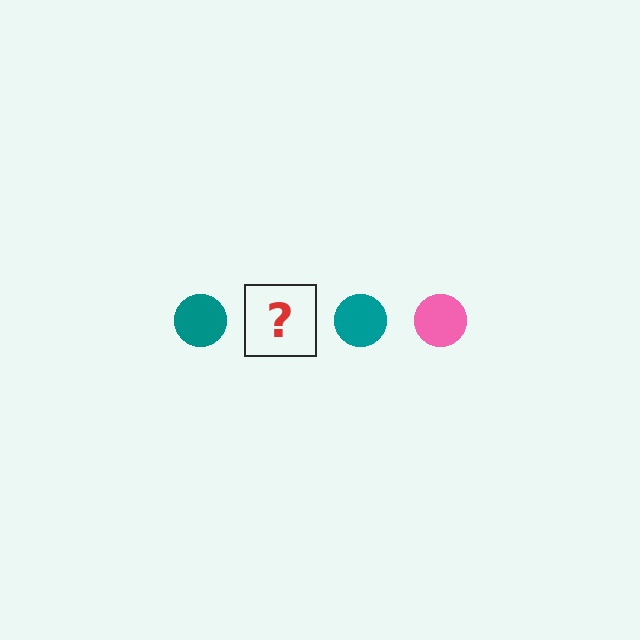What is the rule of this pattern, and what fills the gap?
The rule is that the pattern cycles through teal, pink circles. The gap should be filled with a pink circle.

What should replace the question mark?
The question mark should be replaced with a pink circle.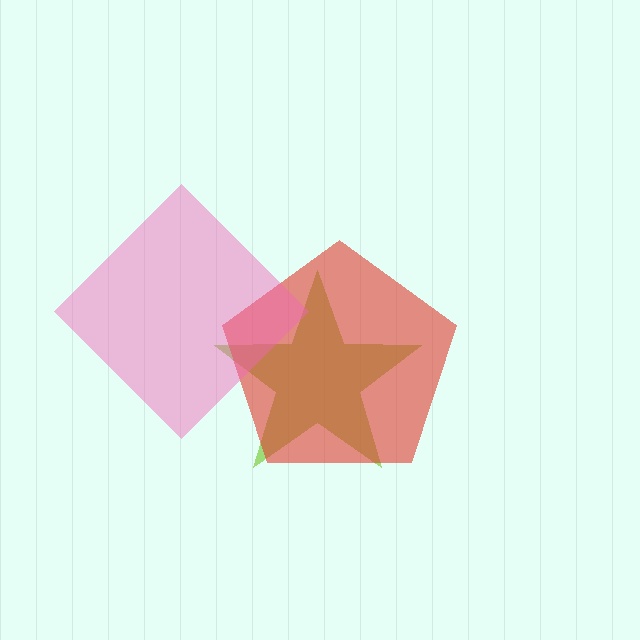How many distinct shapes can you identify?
There are 3 distinct shapes: a lime star, a red pentagon, a pink diamond.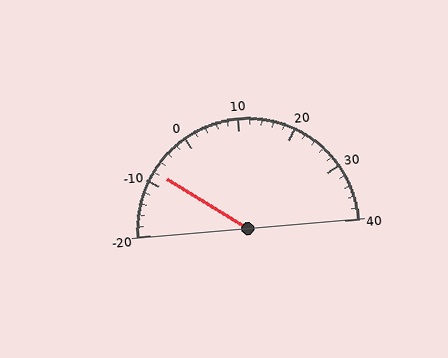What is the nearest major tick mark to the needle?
The nearest major tick mark is -10.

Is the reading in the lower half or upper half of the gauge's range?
The reading is in the lower half of the range (-20 to 40).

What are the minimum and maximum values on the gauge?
The gauge ranges from -20 to 40.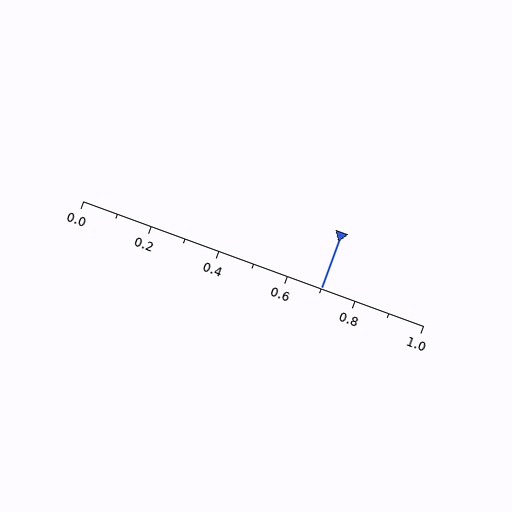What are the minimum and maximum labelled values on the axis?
The axis runs from 0.0 to 1.0.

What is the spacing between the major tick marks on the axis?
The major ticks are spaced 0.2 apart.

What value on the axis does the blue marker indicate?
The marker indicates approximately 0.7.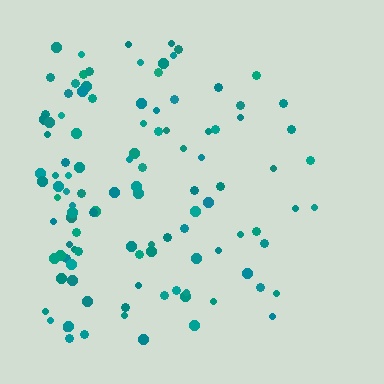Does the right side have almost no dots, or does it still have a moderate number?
Still a moderate number, just noticeably fewer than the left.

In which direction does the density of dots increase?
From right to left, with the left side densest.